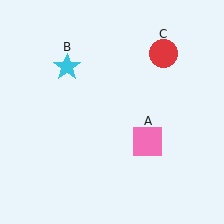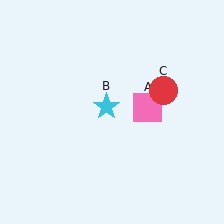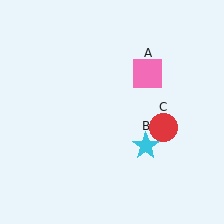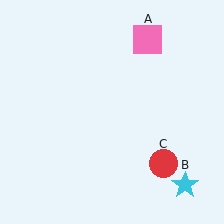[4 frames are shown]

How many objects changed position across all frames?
3 objects changed position: pink square (object A), cyan star (object B), red circle (object C).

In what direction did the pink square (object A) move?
The pink square (object A) moved up.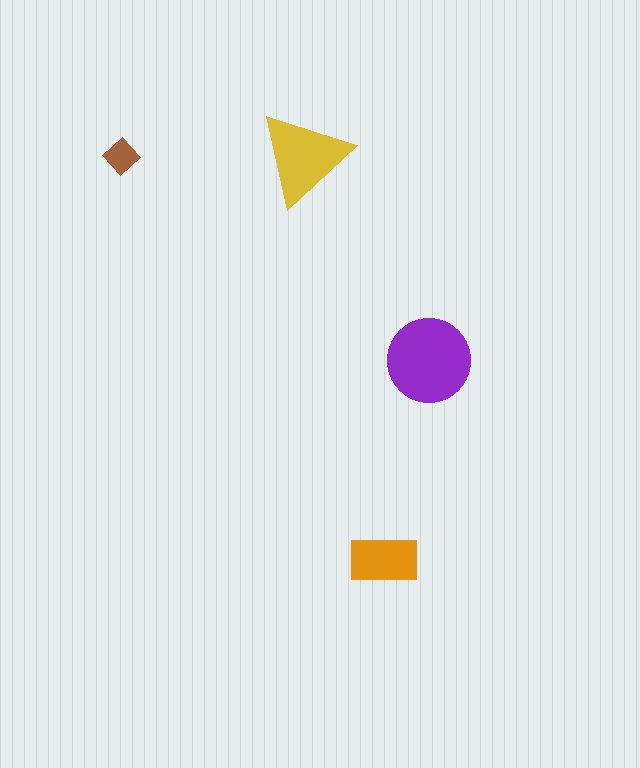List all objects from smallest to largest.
The brown diamond, the orange rectangle, the yellow triangle, the purple circle.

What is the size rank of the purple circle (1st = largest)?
1st.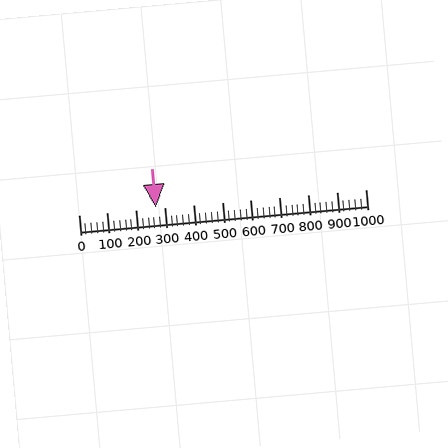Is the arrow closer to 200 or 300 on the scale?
The arrow is closer to 300.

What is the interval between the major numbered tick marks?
The major tick marks are spaced 100 units apart.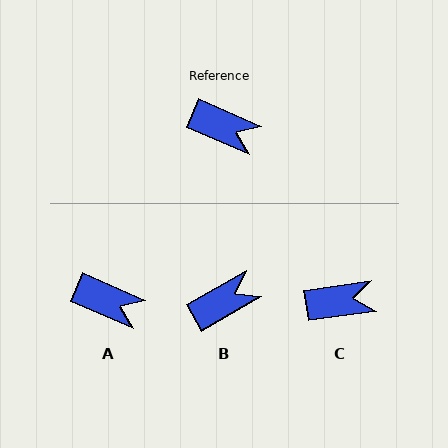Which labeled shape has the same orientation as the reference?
A.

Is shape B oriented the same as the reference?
No, it is off by about 53 degrees.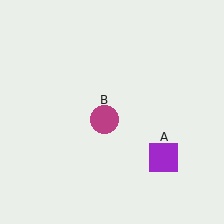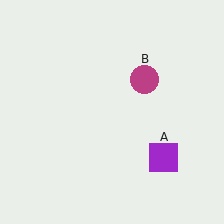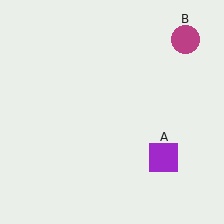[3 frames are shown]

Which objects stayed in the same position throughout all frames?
Purple square (object A) remained stationary.